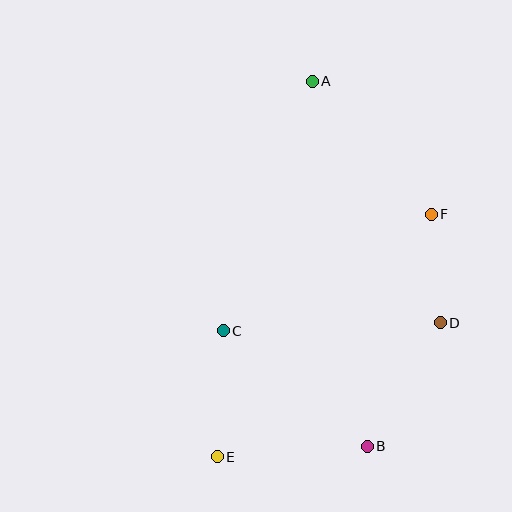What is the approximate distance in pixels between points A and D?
The distance between A and D is approximately 273 pixels.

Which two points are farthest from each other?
Points A and E are farthest from each other.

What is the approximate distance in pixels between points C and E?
The distance between C and E is approximately 126 pixels.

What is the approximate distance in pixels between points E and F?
The distance between E and F is approximately 323 pixels.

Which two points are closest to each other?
Points D and F are closest to each other.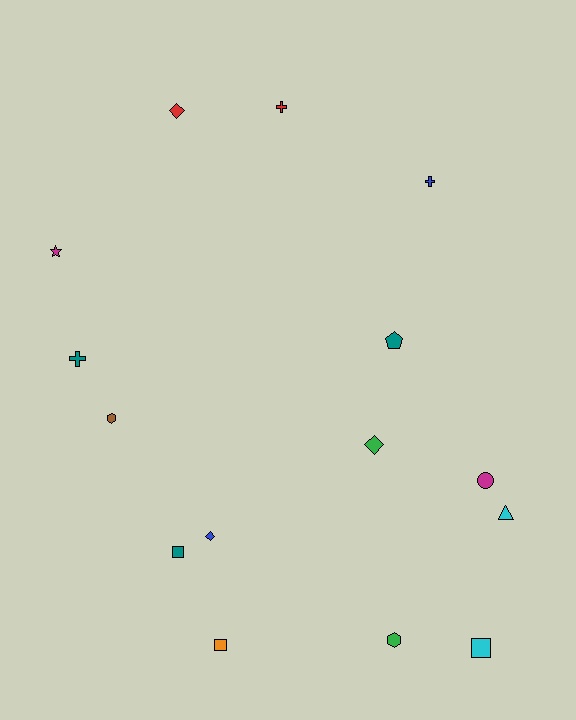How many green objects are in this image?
There are 2 green objects.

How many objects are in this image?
There are 15 objects.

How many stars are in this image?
There is 1 star.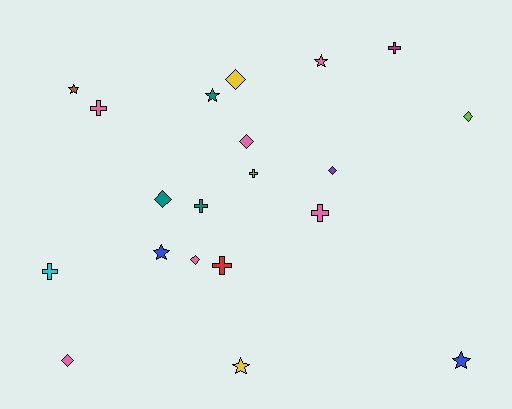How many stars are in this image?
There are 6 stars.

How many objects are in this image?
There are 20 objects.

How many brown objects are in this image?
There is 1 brown object.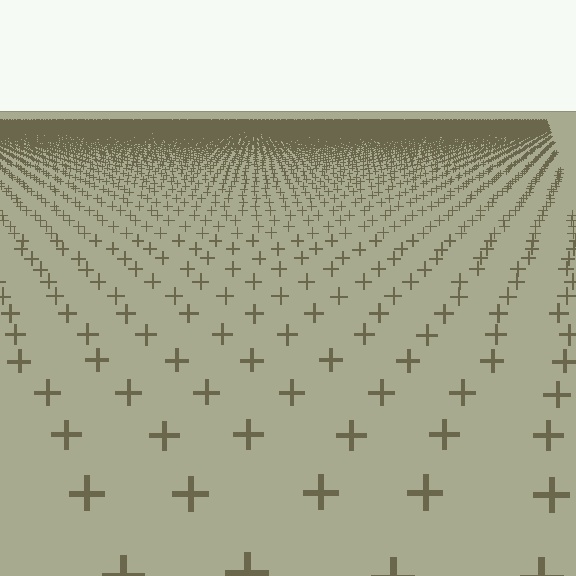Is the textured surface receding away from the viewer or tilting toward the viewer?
The surface is receding away from the viewer. Texture elements get smaller and denser toward the top.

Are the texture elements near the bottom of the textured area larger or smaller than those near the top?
Larger. Near the bottom, elements are closer to the viewer and appear at a bigger on-screen size.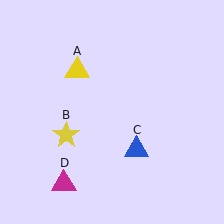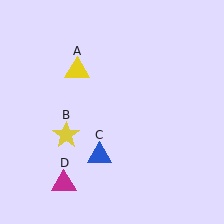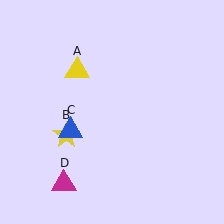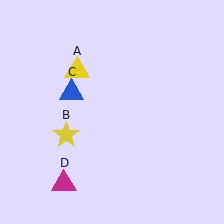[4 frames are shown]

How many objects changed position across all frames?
1 object changed position: blue triangle (object C).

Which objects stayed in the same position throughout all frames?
Yellow triangle (object A) and yellow star (object B) and magenta triangle (object D) remained stationary.